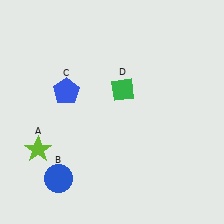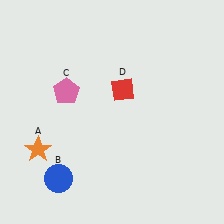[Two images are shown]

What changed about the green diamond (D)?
In Image 1, D is green. In Image 2, it changed to red.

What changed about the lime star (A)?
In Image 1, A is lime. In Image 2, it changed to orange.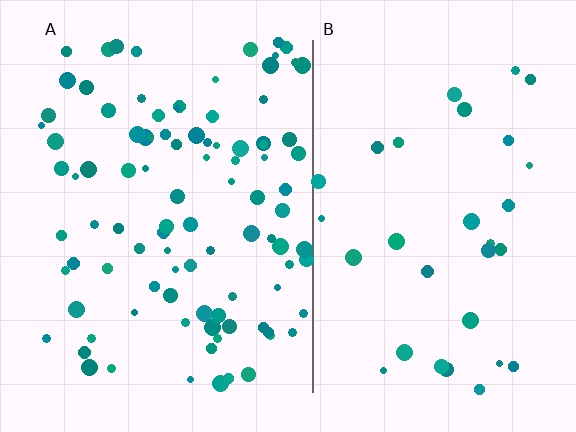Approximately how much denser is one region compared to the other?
Approximately 2.9× — region A over region B.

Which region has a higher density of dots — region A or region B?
A (the left).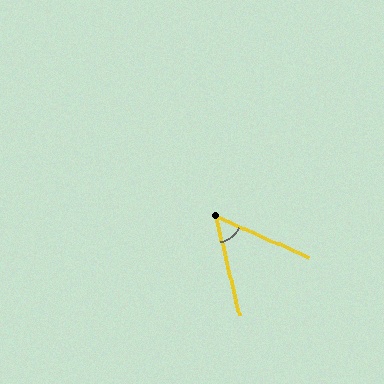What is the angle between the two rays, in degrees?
Approximately 52 degrees.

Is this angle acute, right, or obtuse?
It is acute.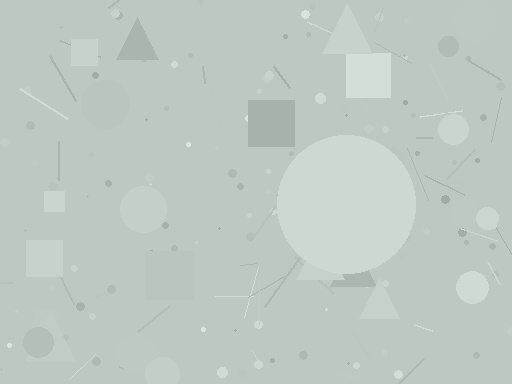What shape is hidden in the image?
A circle is hidden in the image.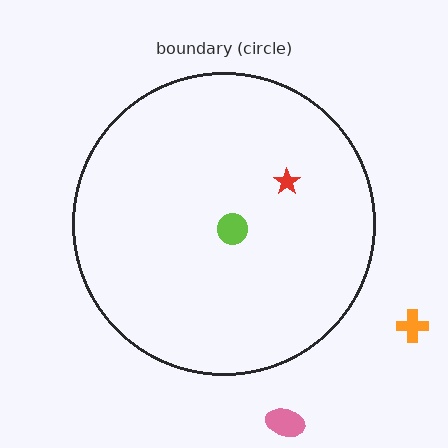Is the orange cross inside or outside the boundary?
Outside.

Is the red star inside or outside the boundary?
Inside.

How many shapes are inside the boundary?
2 inside, 2 outside.